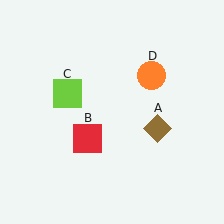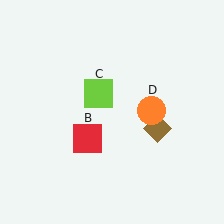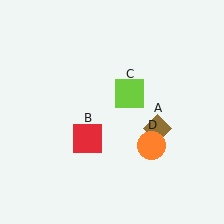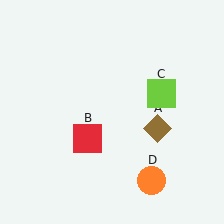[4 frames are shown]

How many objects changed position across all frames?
2 objects changed position: lime square (object C), orange circle (object D).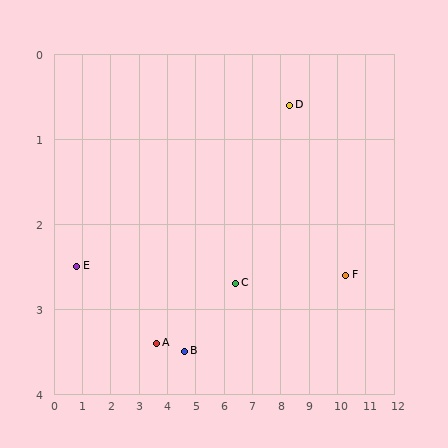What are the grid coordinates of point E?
Point E is at approximately (0.8, 2.5).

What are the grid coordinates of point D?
Point D is at approximately (8.3, 0.6).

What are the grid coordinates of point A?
Point A is at approximately (3.6, 3.4).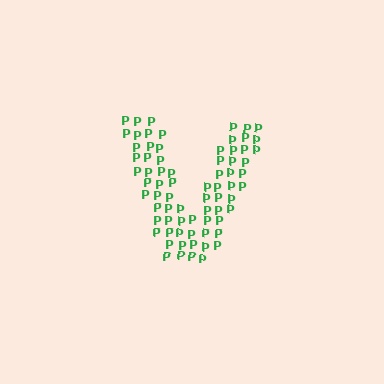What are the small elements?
The small elements are letter P's.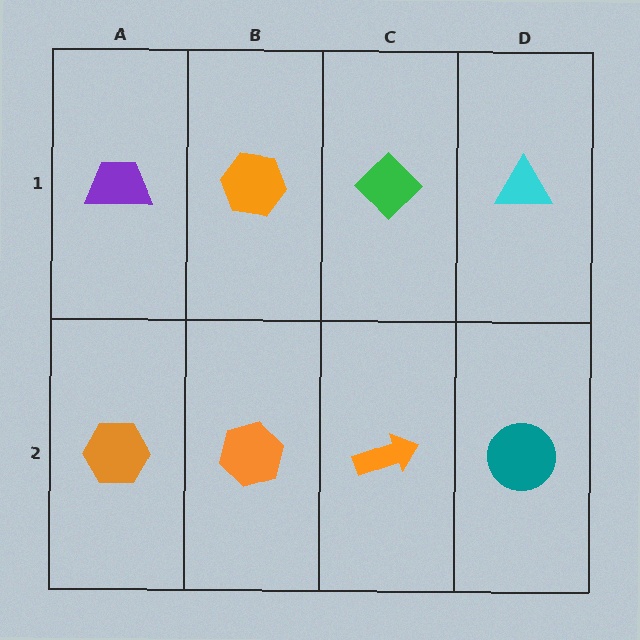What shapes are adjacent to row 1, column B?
An orange hexagon (row 2, column B), a purple trapezoid (row 1, column A), a green diamond (row 1, column C).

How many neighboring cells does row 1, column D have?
2.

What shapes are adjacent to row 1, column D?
A teal circle (row 2, column D), a green diamond (row 1, column C).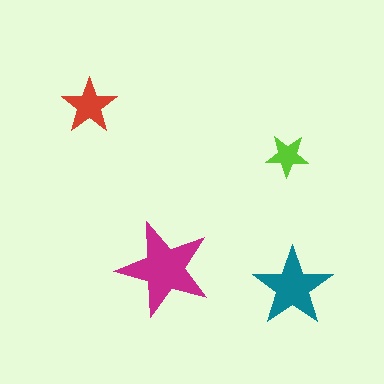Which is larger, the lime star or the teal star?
The teal one.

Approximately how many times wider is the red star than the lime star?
About 1.5 times wider.